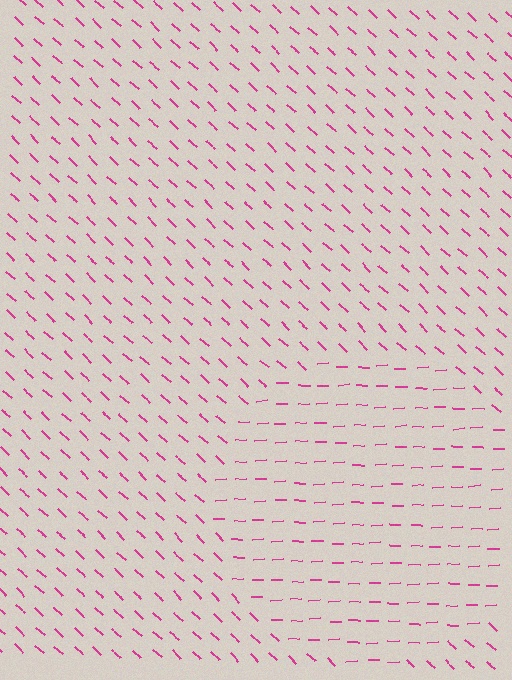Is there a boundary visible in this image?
Yes, there is a texture boundary formed by a change in line orientation.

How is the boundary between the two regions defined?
The boundary is defined purely by a change in line orientation (approximately 45 degrees difference). All lines are the same color and thickness.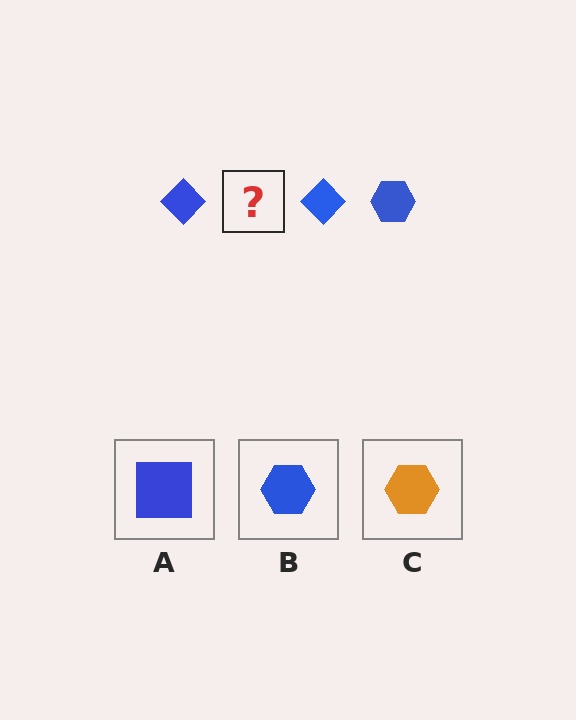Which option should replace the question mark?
Option B.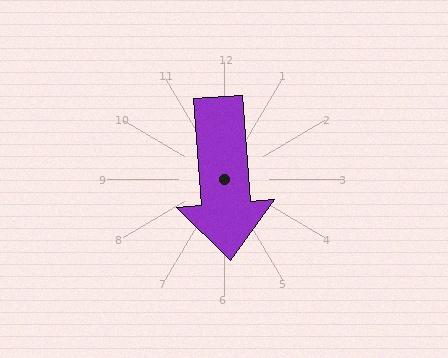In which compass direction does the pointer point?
South.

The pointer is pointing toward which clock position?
Roughly 6 o'clock.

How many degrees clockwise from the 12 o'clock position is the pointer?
Approximately 176 degrees.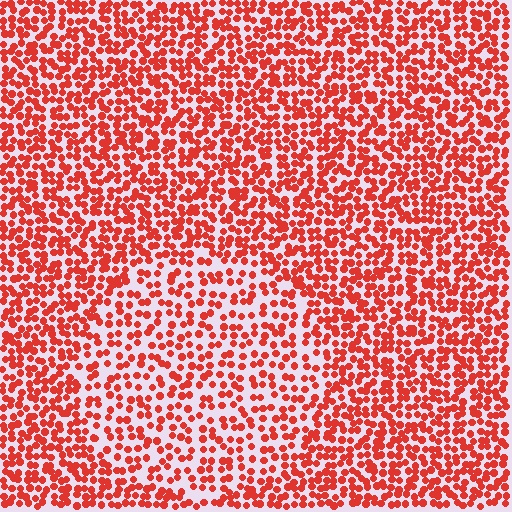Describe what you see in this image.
The image contains small red elements arranged at two different densities. A circle-shaped region is visible where the elements are less densely packed than the surrounding area.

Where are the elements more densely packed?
The elements are more densely packed outside the circle boundary.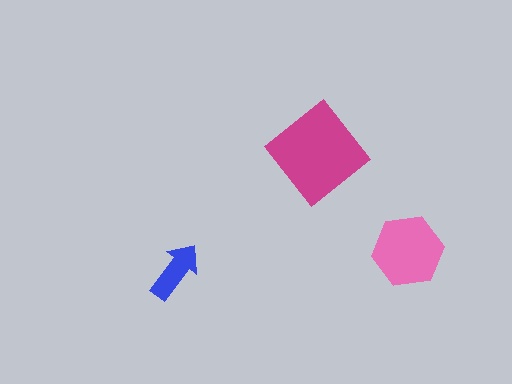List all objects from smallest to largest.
The blue arrow, the pink hexagon, the magenta diamond.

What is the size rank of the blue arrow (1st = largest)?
3rd.